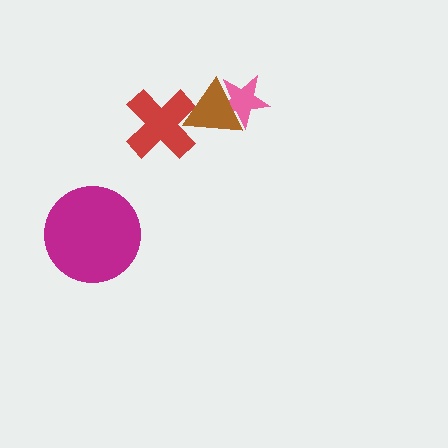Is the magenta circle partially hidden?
No, no other shape covers it.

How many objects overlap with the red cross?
1 object overlaps with the red cross.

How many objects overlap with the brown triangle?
2 objects overlap with the brown triangle.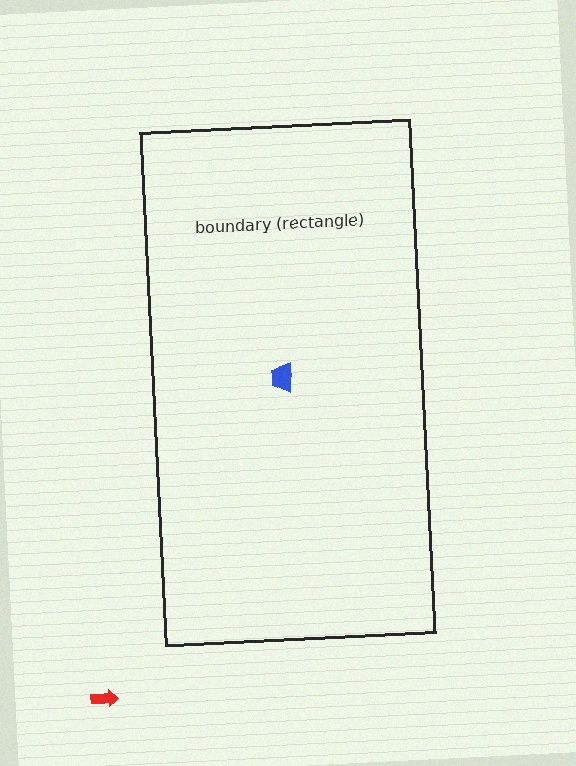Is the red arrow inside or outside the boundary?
Outside.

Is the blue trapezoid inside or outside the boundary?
Inside.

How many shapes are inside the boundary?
1 inside, 1 outside.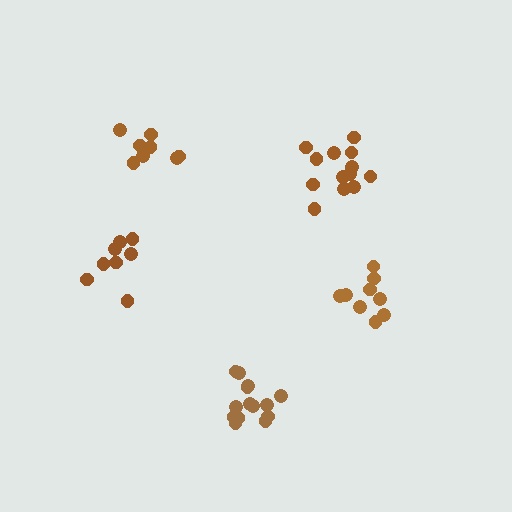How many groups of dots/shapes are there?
There are 5 groups.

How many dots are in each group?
Group 1: 8 dots, Group 2: 14 dots, Group 3: 13 dots, Group 4: 9 dots, Group 5: 8 dots (52 total).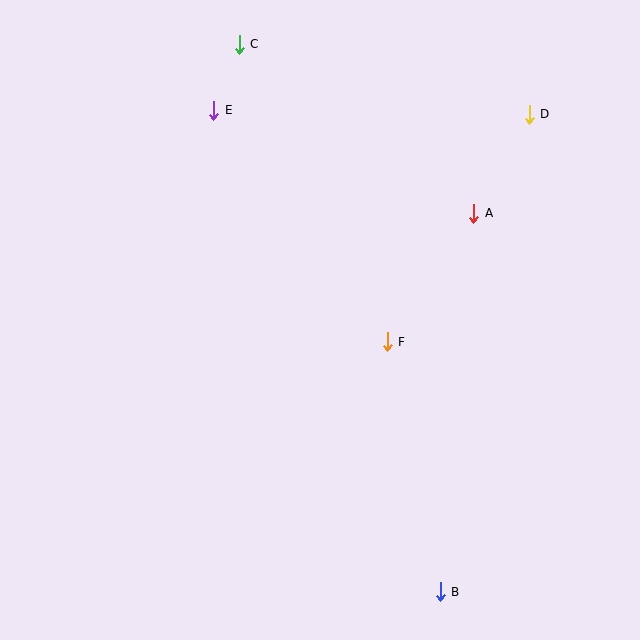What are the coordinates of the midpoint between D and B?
The midpoint between D and B is at (485, 353).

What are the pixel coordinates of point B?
Point B is at (440, 592).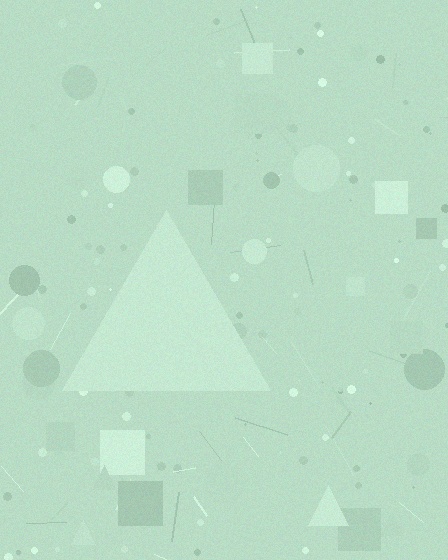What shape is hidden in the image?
A triangle is hidden in the image.